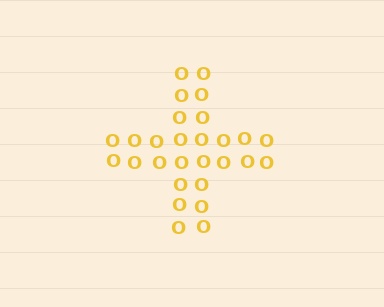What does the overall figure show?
The overall figure shows a cross.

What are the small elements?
The small elements are letter O's.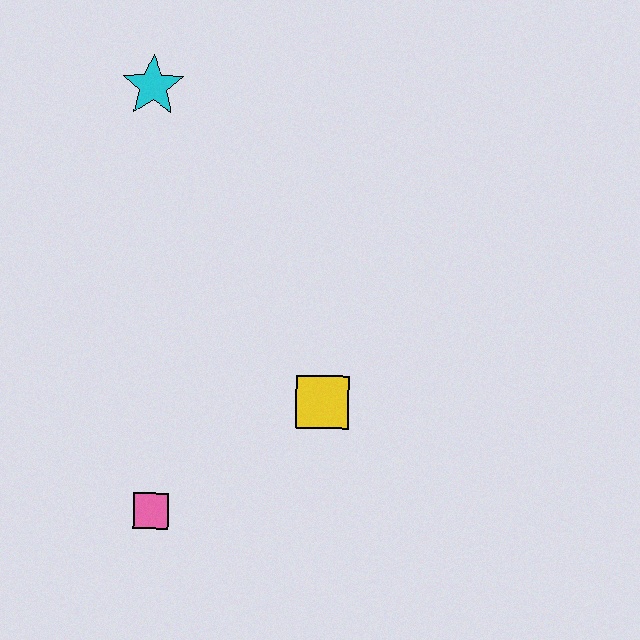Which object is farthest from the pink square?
The cyan star is farthest from the pink square.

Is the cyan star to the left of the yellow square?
Yes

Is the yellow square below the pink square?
No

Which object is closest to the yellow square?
The pink square is closest to the yellow square.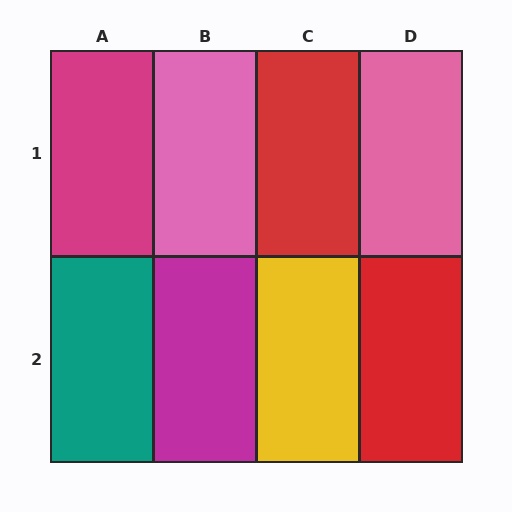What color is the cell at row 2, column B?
Magenta.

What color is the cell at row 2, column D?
Red.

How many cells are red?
2 cells are red.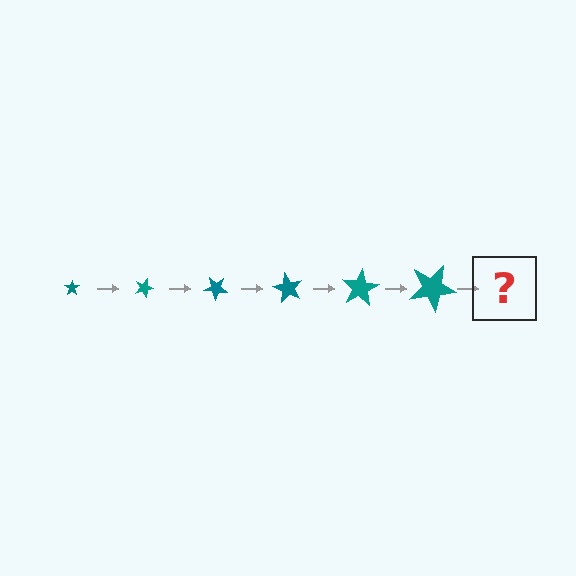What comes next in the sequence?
The next element should be a star, larger than the previous one and rotated 120 degrees from the start.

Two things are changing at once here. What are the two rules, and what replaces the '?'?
The two rules are that the star grows larger each step and it rotates 20 degrees each step. The '?' should be a star, larger than the previous one and rotated 120 degrees from the start.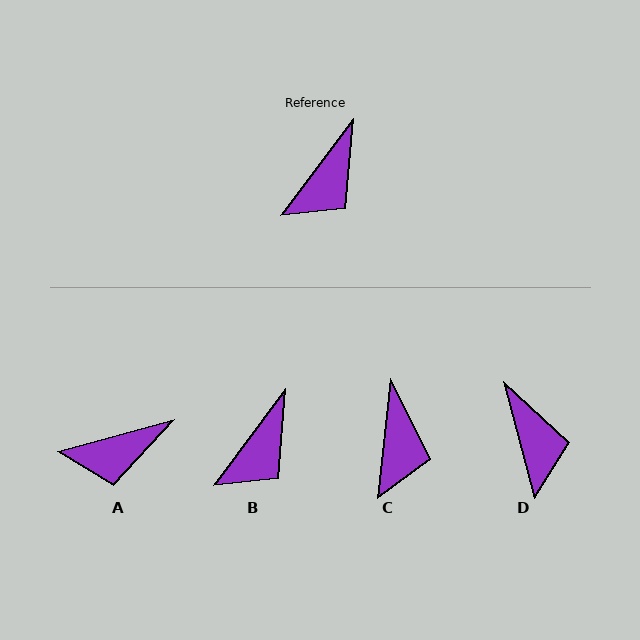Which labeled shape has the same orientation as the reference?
B.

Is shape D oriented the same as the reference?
No, it is off by about 52 degrees.